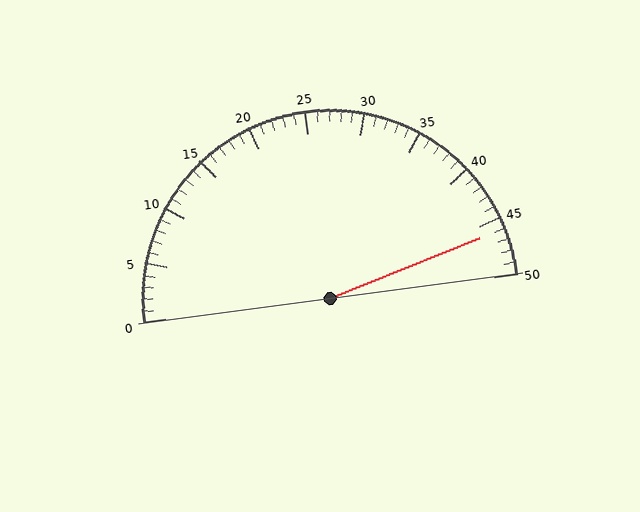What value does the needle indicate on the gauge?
The needle indicates approximately 46.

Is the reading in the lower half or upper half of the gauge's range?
The reading is in the upper half of the range (0 to 50).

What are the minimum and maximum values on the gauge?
The gauge ranges from 0 to 50.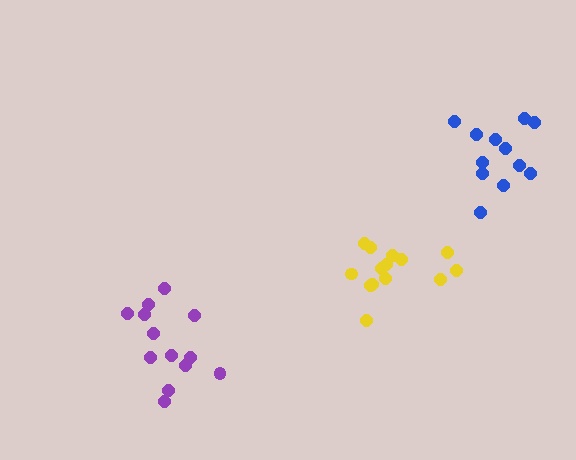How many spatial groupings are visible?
There are 3 spatial groupings.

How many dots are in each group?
Group 1: 14 dots, Group 2: 12 dots, Group 3: 13 dots (39 total).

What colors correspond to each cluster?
The clusters are colored: yellow, blue, purple.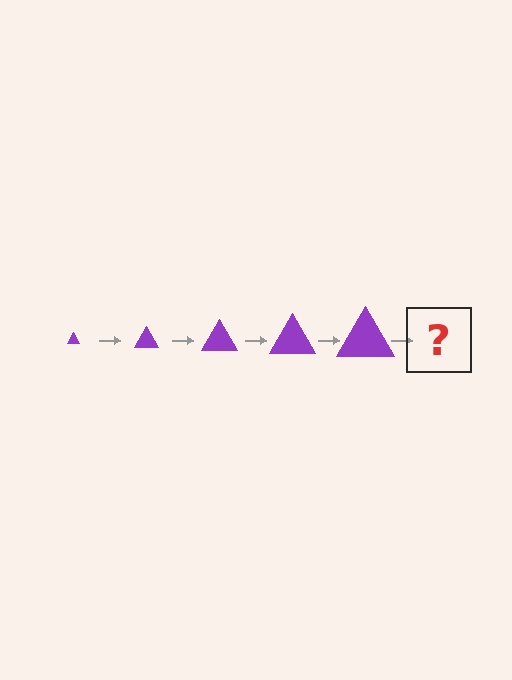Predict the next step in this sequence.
The next step is a purple triangle, larger than the previous one.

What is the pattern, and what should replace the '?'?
The pattern is that the triangle gets progressively larger each step. The '?' should be a purple triangle, larger than the previous one.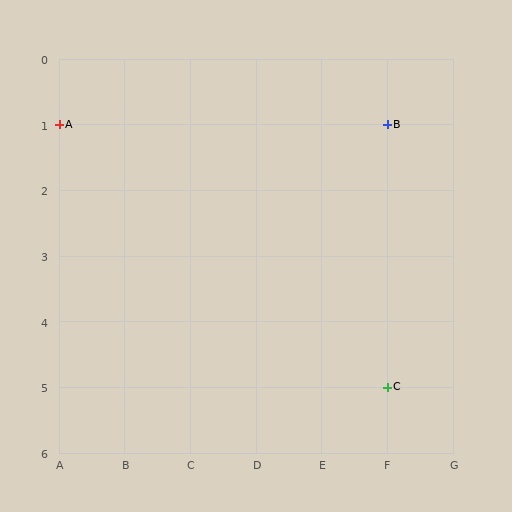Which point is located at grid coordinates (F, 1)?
Point B is at (F, 1).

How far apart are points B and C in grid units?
Points B and C are 4 rows apart.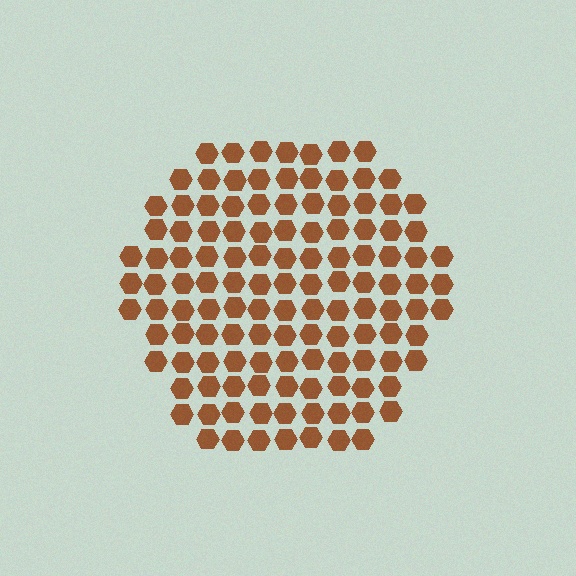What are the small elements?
The small elements are hexagons.